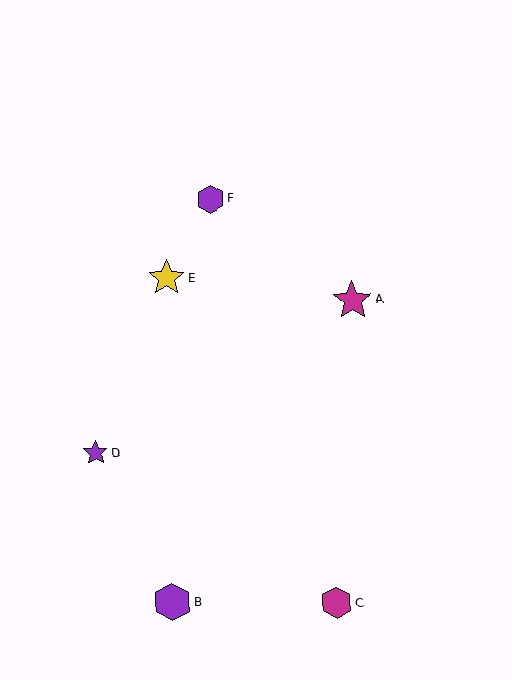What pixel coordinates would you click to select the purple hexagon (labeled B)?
Click at (172, 602) to select the purple hexagon B.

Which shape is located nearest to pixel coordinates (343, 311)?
The magenta star (labeled A) at (352, 300) is nearest to that location.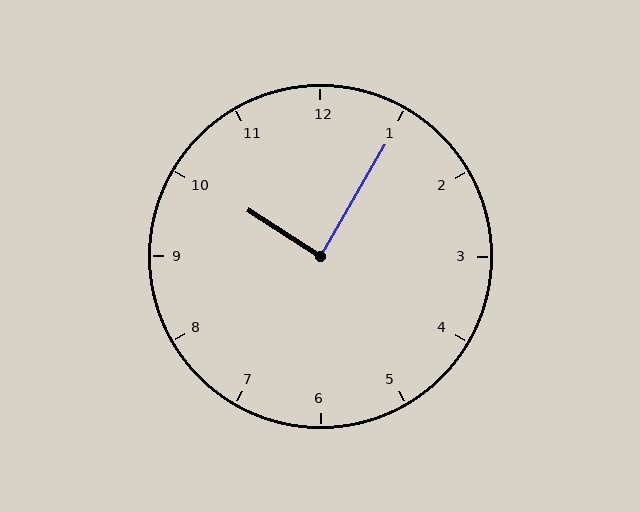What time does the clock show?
10:05.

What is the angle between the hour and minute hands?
Approximately 88 degrees.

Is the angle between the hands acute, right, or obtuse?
It is right.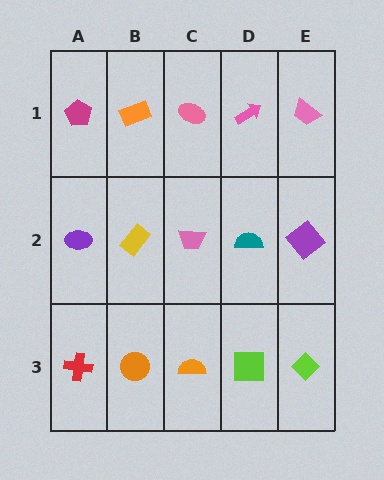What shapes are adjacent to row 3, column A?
A purple ellipse (row 2, column A), an orange circle (row 3, column B).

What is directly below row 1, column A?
A purple ellipse.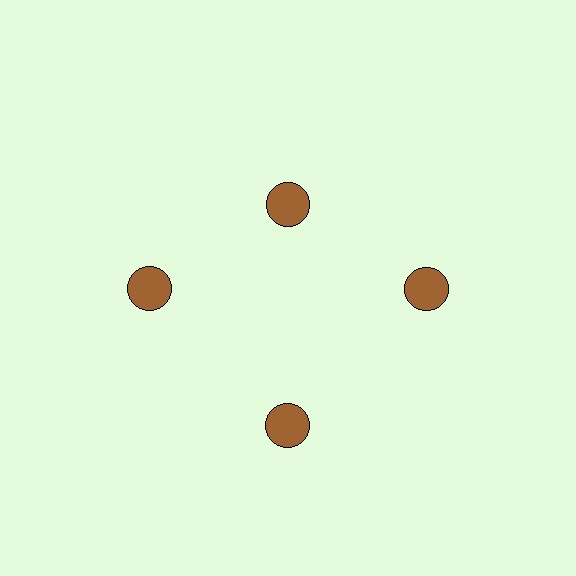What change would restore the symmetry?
The symmetry would be restored by moving it outward, back onto the ring so that all 4 circles sit at equal angles and equal distance from the center.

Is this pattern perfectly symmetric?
No. The 4 brown circles are arranged in a ring, but one element near the 12 o'clock position is pulled inward toward the center, breaking the 4-fold rotational symmetry.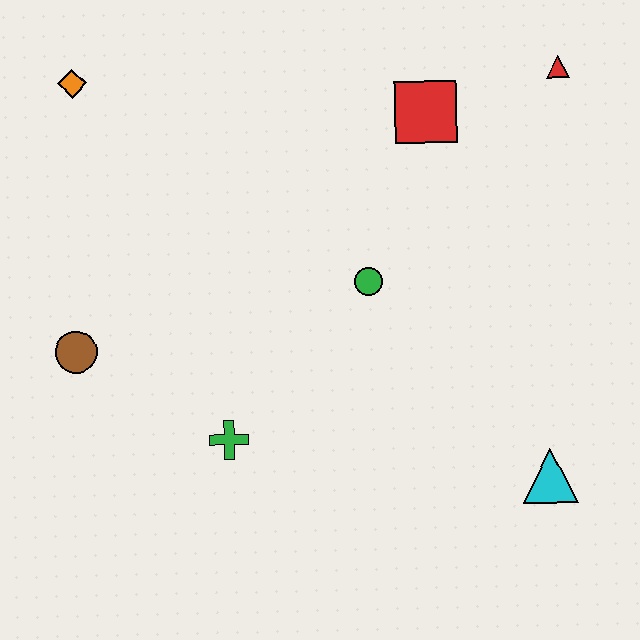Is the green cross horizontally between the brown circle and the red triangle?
Yes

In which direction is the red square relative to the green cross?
The red square is above the green cross.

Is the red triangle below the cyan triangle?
No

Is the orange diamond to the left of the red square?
Yes